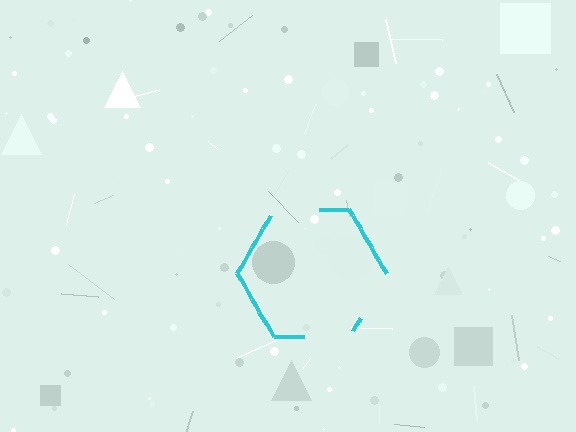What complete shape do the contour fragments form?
The contour fragments form a hexagon.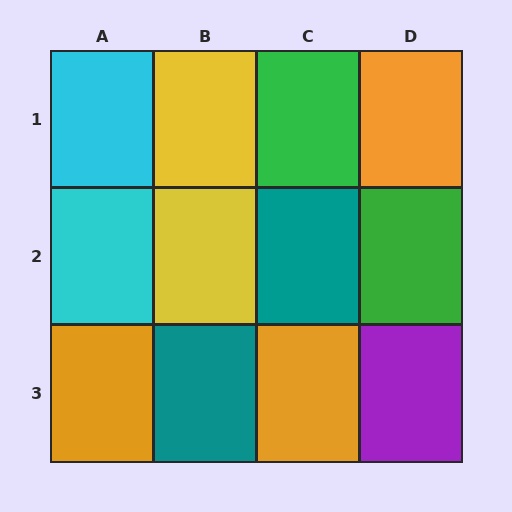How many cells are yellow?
2 cells are yellow.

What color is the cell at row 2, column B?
Yellow.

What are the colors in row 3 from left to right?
Orange, teal, orange, purple.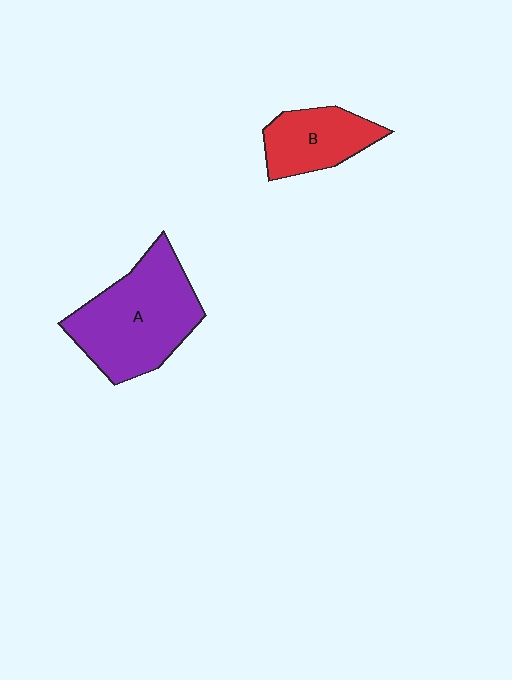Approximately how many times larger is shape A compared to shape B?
Approximately 1.8 times.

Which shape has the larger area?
Shape A (purple).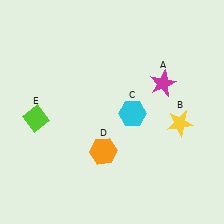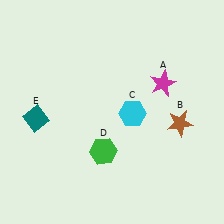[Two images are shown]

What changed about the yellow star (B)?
In Image 1, B is yellow. In Image 2, it changed to brown.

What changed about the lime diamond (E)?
In Image 1, E is lime. In Image 2, it changed to teal.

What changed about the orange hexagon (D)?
In Image 1, D is orange. In Image 2, it changed to green.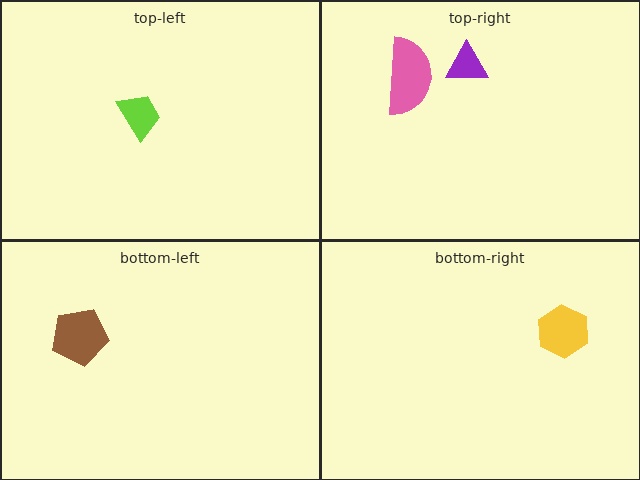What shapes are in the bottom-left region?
The brown pentagon.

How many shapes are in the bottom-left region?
1.